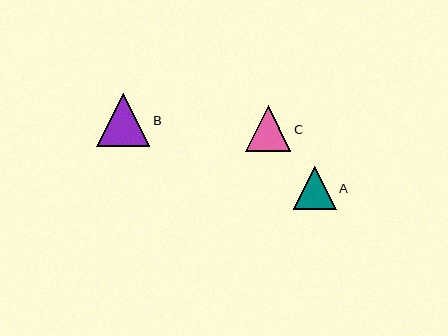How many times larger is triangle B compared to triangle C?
Triangle B is approximately 1.2 times the size of triangle C.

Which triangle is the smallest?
Triangle A is the smallest with a size of approximately 43 pixels.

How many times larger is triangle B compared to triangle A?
Triangle B is approximately 1.2 times the size of triangle A.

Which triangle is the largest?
Triangle B is the largest with a size of approximately 53 pixels.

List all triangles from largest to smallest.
From largest to smallest: B, C, A.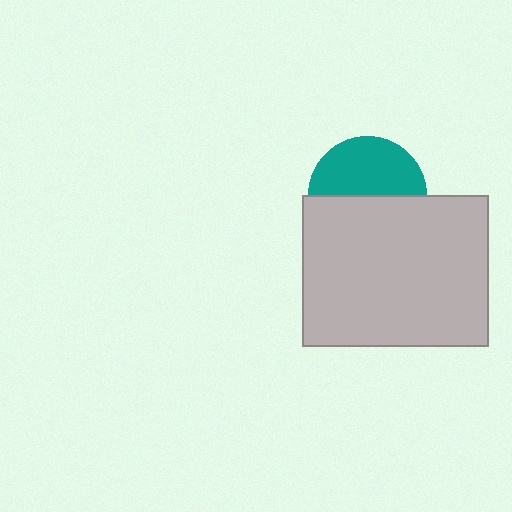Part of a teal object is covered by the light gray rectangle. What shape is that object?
It is a circle.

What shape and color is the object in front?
The object in front is a light gray rectangle.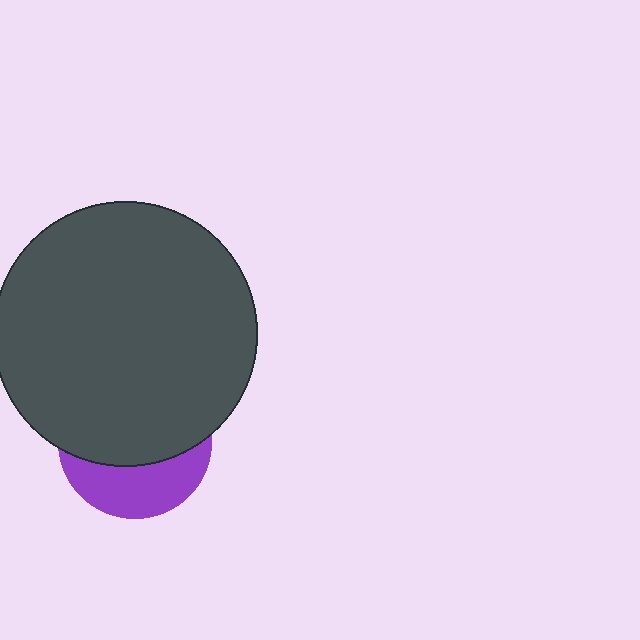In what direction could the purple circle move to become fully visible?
The purple circle could move down. That would shift it out from behind the dark gray circle entirely.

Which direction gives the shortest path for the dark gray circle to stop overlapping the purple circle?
Moving up gives the shortest separation.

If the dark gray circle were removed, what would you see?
You would see the complete purple circle.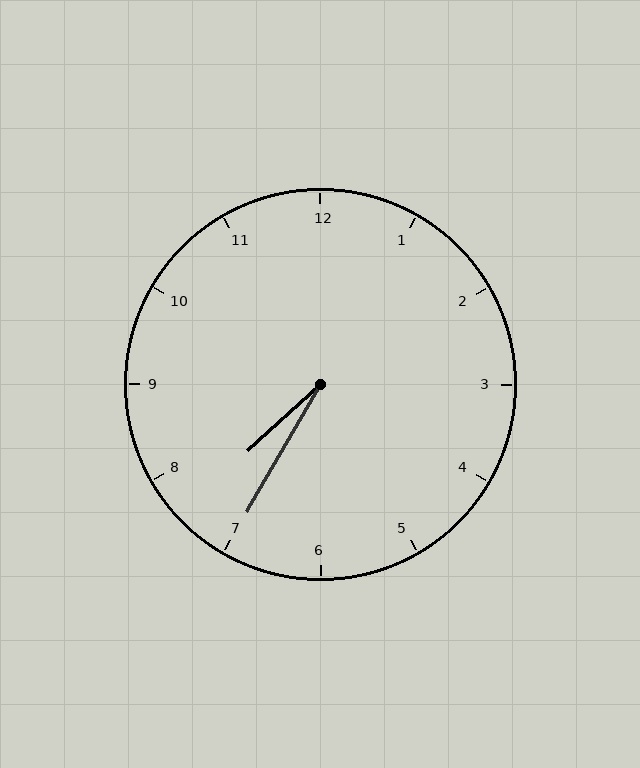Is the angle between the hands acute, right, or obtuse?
It is acute.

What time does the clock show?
7:35.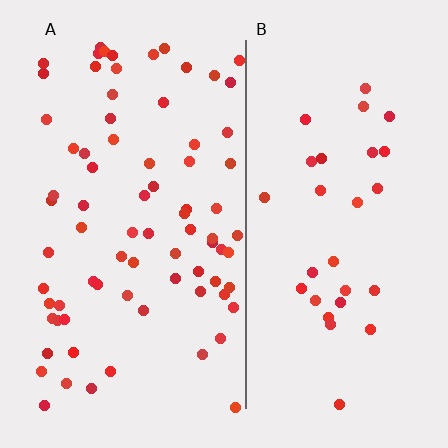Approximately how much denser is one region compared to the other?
Approximately 2.6× — region A over region B.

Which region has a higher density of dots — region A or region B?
A (the left).